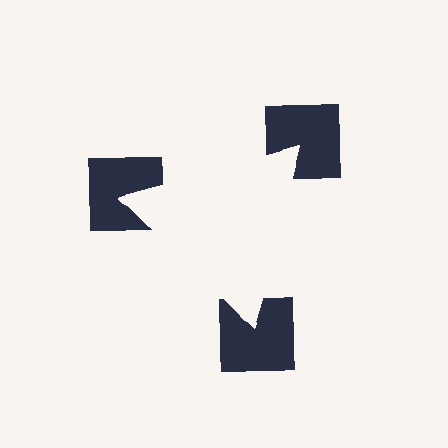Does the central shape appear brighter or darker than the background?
It typically appears slightly brighter than the background, even though no actual brightness change is drawn.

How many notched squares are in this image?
There are 3 — one at each vertex of the illusory triangle.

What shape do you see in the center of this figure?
An illusory triangle — its edges are inferred from the aligned wedge cuts in the notched squares, not physically drawn.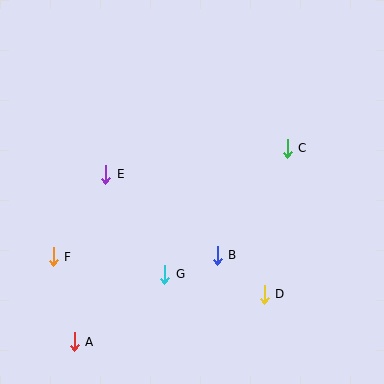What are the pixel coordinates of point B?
Point B is at (217, 255).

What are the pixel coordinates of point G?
Point G is at (165, 274).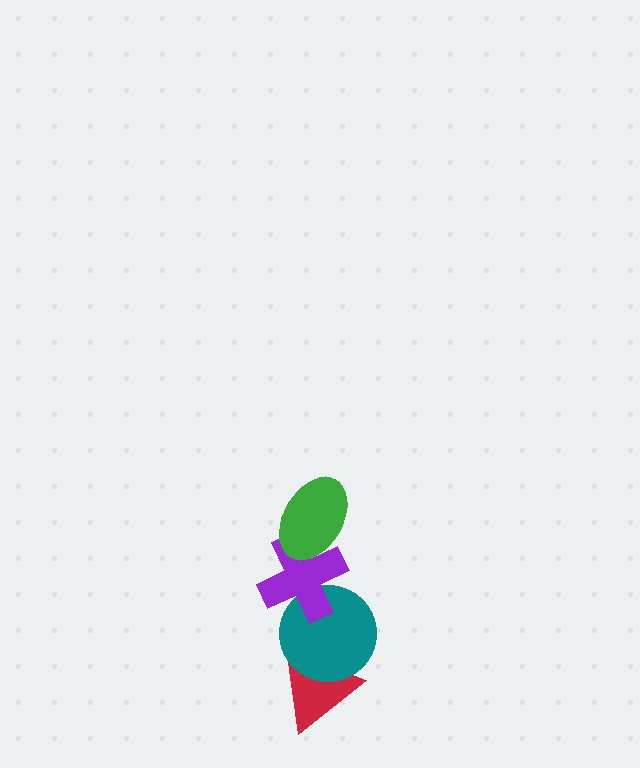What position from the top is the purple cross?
The purple cross is 2nd from the top.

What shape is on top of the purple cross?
The green ellipse is on top of the purple cross.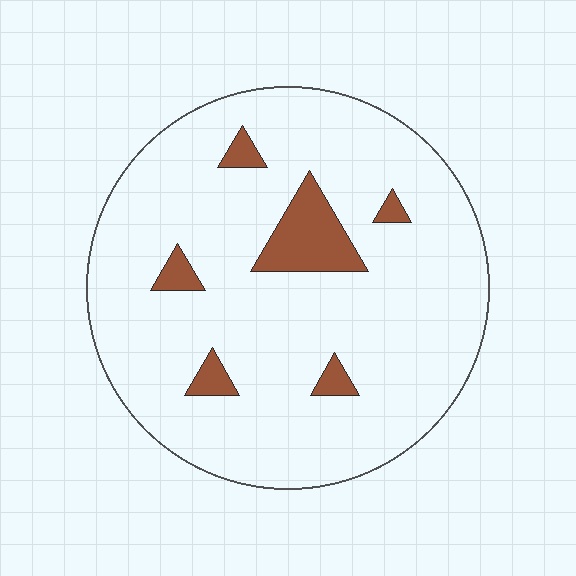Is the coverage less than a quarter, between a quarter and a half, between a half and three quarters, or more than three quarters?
Less than a quarter.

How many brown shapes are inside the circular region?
6.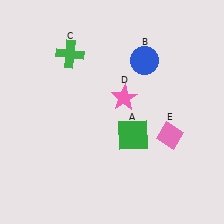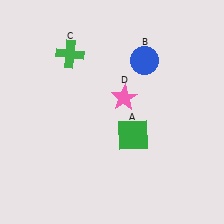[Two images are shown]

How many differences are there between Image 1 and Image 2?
There is 1 difference between the two images.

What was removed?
The pink diamond (E) was removed in Image 2.